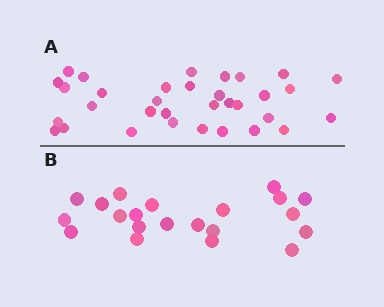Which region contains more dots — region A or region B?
Region A (the top region) has more dots.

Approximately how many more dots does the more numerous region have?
Region A has roughly 12 or so more dots than region B.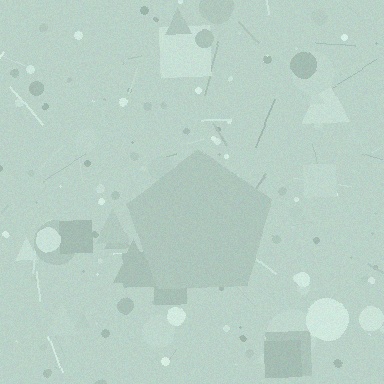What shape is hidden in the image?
A pentagon is hidden in the image.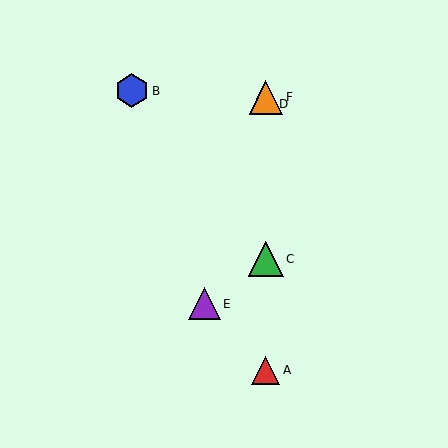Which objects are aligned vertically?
Objects A, C, D, F are aligned vertically.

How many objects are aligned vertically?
4 objects (A, C, D, F) are aligned vertically.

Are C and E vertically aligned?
No, C is at x≈266 and E is at x≈204.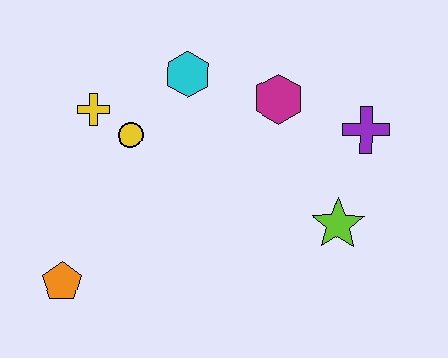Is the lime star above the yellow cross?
No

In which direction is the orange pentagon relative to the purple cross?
The orange pentagon is to the left of the purple cross.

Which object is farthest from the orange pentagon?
The purple cross is farthest from the orange pentagon.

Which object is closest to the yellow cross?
The yellow circle is closest to the yellow cross.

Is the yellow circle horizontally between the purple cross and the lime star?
No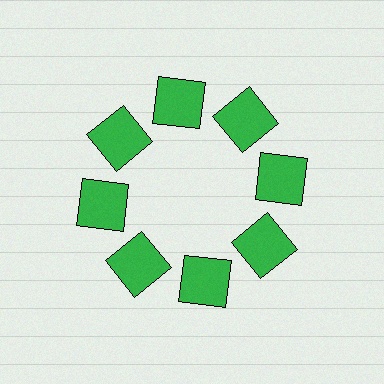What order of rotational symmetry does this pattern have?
This pattern has 8-fold rotational symmetry.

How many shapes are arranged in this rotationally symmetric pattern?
There are 8 shapes, arranged in 8 groups of 1.